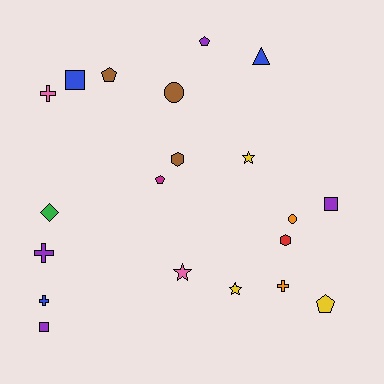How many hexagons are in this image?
There are 2 hexagons.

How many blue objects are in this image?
There are 3 blue objects.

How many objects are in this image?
There are 20 objects.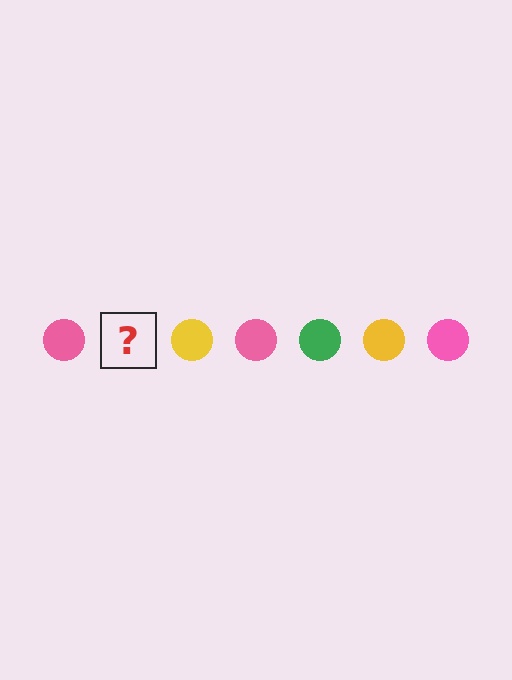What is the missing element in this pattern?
The missing element is a green circle.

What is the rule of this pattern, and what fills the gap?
The rule is that the pattern cycles through pink, green, yellow circles. The gap should be filled with a green circle.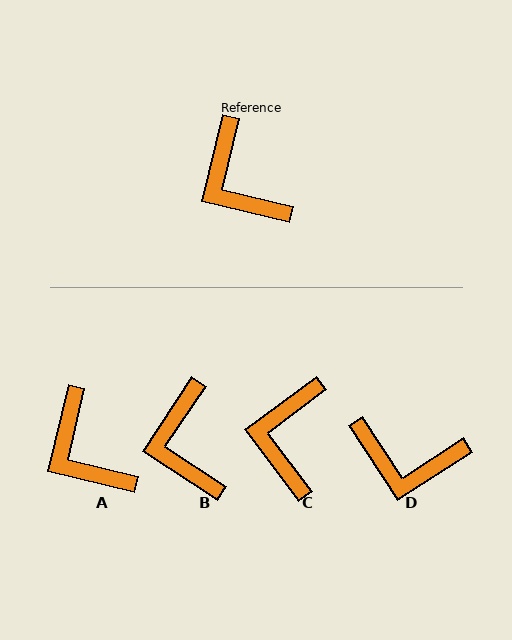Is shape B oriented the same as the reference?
No, it is off by about 20 degrees.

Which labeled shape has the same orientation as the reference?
A.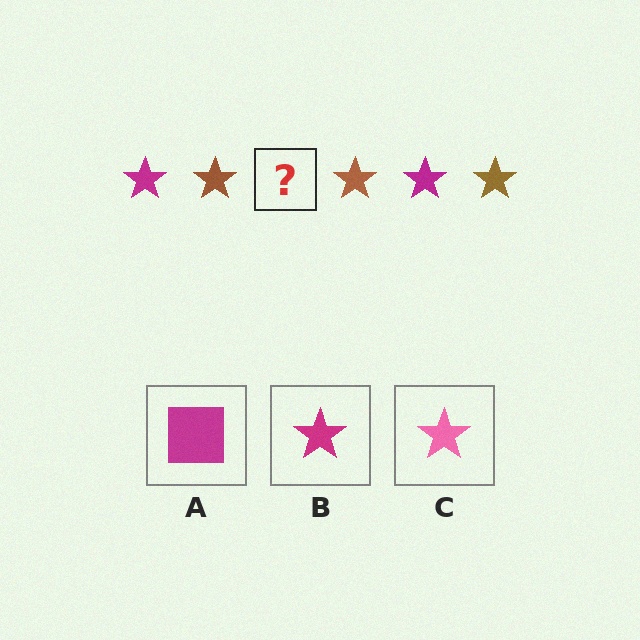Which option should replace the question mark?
Option B.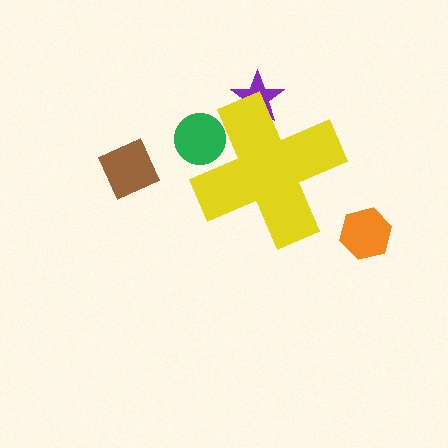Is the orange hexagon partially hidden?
No, the orange hexagon is fully visible.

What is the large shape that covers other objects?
A yellow cross.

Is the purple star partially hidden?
Yes, the purple star is partially hidden behind the yellow cross.